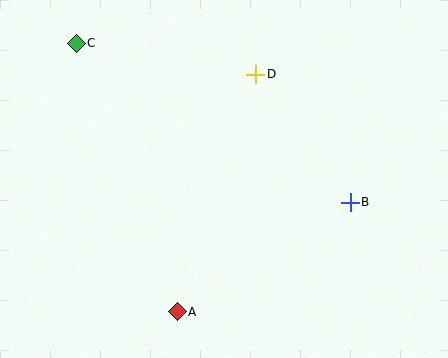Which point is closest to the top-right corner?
Point D is closest to the top-right corner.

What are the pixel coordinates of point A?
Point A is at (177, 312).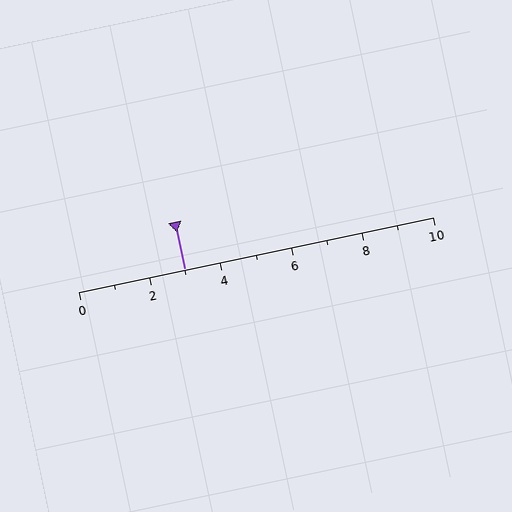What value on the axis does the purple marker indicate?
The marker indicates approximately 3.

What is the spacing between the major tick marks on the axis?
The major ticks are spaced 2 apart.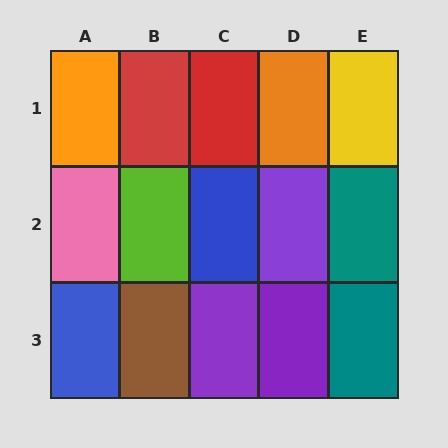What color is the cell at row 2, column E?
Teal.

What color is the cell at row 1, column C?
Red.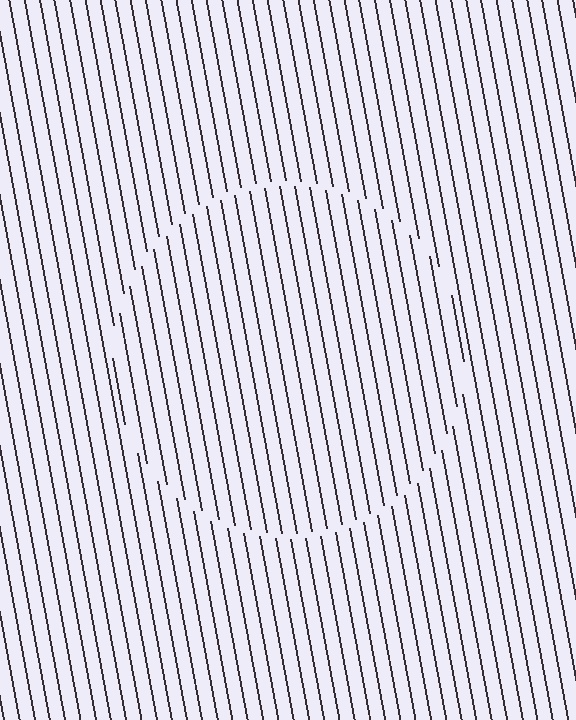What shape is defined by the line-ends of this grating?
An illusory circle. The interior of the shape contains the same grating, shifted by half a period — the contour is defined by the phase discontinuity where line-ends from the inner and outer gratings abut.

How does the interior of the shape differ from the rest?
The interior of the shape contains the same grating, shifted by half a period — the contour is defined by the phase discontinuity where line-ends from the inner and outer gratings abut.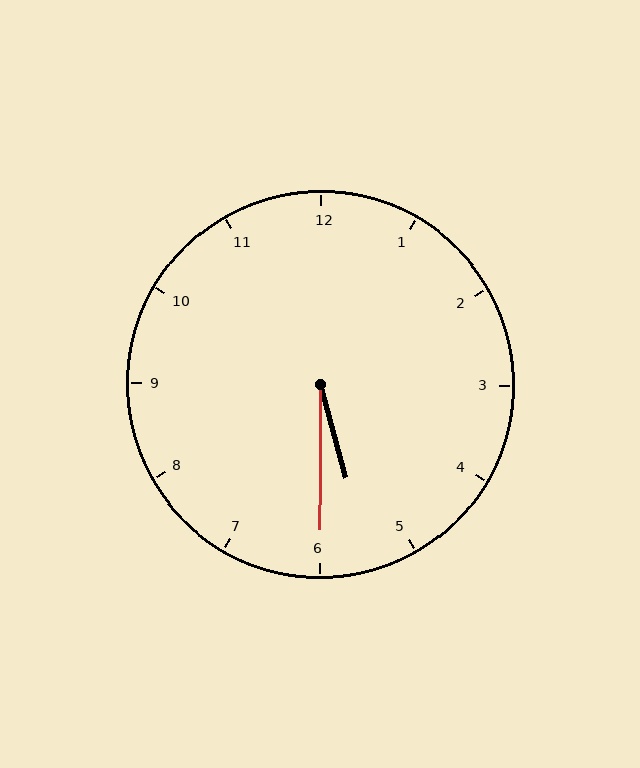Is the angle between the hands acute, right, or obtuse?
It is acute.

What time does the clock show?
5:30.